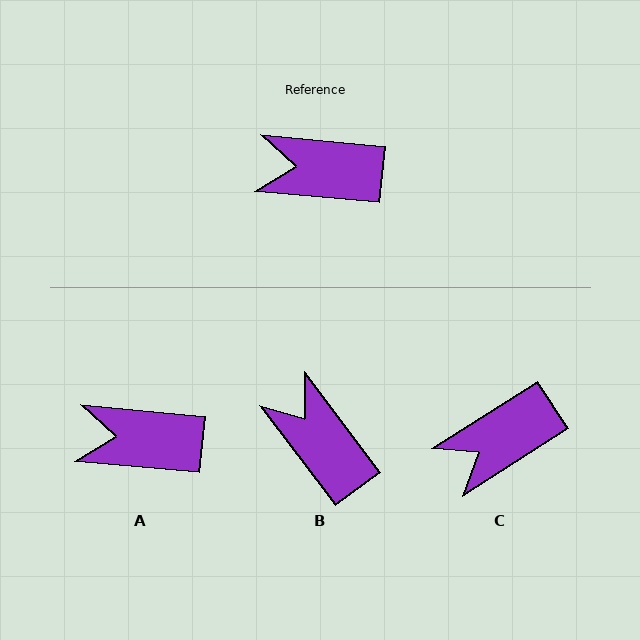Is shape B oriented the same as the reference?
No, it is off by about 48 degrees.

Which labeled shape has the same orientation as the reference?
A.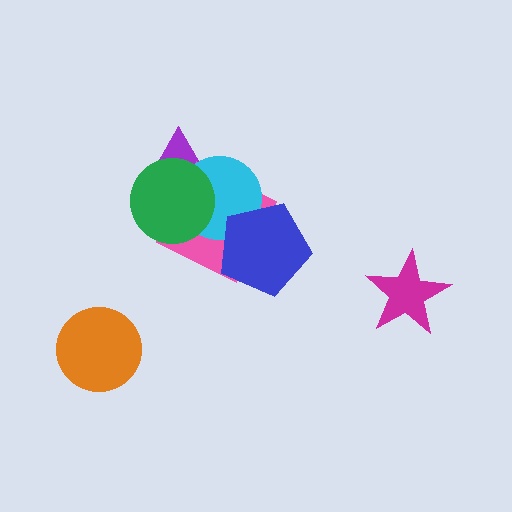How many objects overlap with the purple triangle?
3 objects overlap with the purple triangle.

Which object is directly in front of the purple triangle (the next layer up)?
The pink square is directly in front of the purple triangle.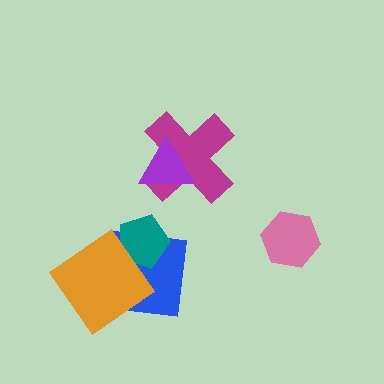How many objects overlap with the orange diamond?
2 objects overlap with the orange diamond.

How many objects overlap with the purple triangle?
1 object overlaps with the purple triangle.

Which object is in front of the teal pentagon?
The orange diamond is in front of the teal pentagon.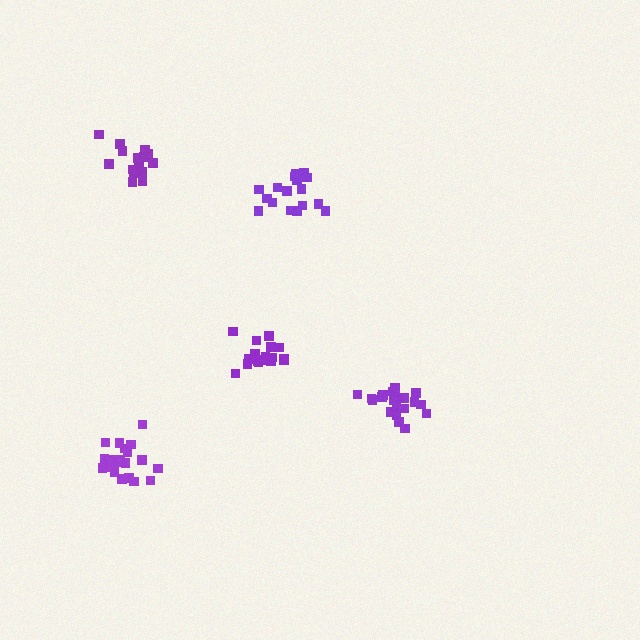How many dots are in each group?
Group 1: 15 dots, Group 2: 18 dots, Group 3: 18 dots, Group 4: 20 dots, Group 5: 20 dots (91 total).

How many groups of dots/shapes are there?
There are 5 groups.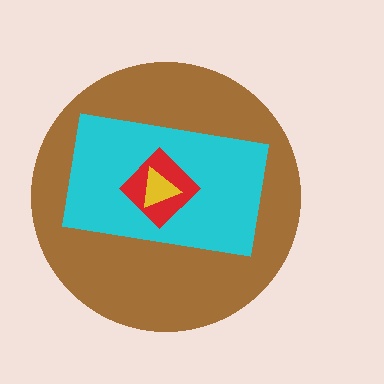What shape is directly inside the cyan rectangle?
The red diamond.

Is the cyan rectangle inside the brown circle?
Yes.